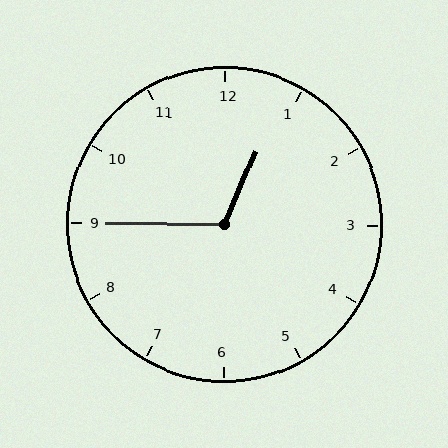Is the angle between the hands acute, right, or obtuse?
It is obtuse.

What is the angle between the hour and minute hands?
Approximately 112 degrees.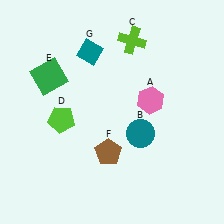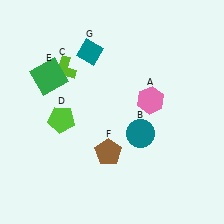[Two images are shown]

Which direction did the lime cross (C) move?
The lime cross (C) moved left.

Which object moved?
The lime cross (C) moved left.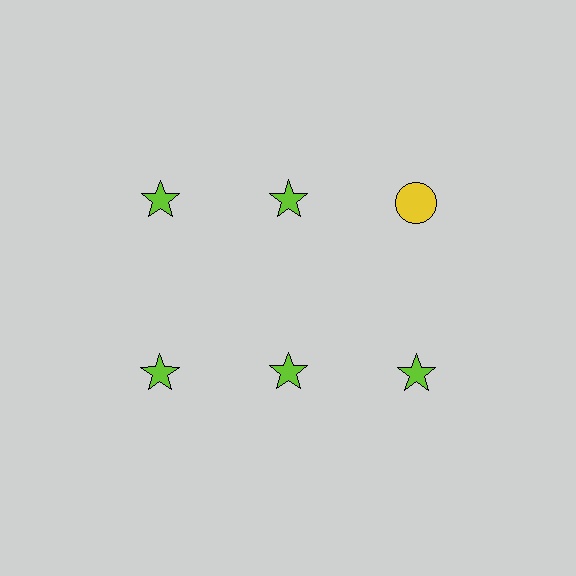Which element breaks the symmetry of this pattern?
The yellow circle in the top row, center column breaks the symmetry. All other shapes are lime stars.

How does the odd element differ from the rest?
It differs in both color (yellow instead of lime) and shape (circle instead of star).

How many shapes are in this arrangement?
There are 6 shapes arranged in a grid pattern.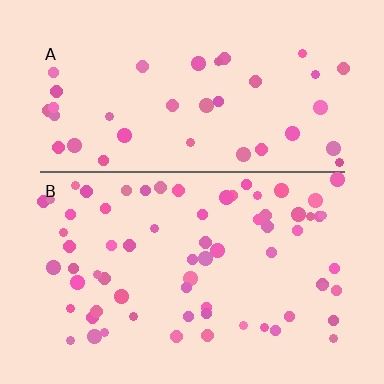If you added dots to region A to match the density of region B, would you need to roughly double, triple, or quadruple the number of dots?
Approximately double.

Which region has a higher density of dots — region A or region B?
B (the bottom).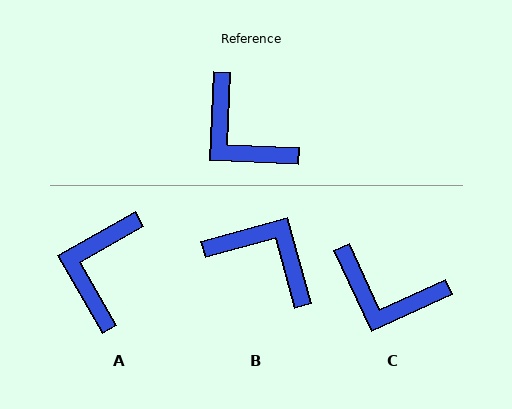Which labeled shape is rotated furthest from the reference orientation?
B, about 162 degrees away.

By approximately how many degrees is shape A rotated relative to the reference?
Approximately 58 degrees clockwise.